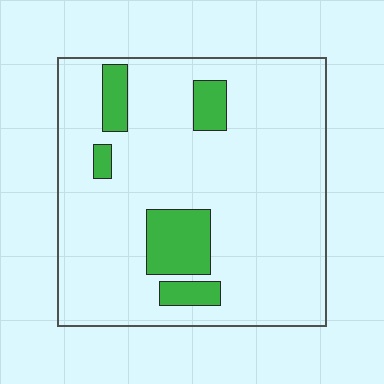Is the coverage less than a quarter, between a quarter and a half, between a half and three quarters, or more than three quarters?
Less than a quarter.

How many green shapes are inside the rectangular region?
5.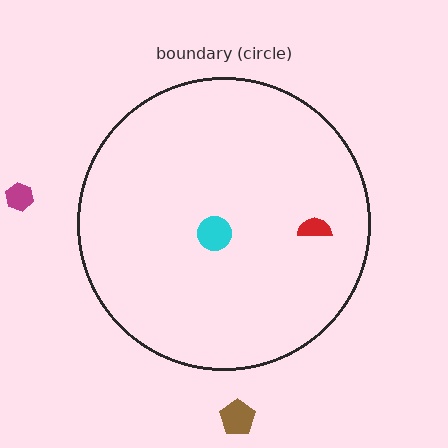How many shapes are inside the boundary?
2 inside, 2 outside.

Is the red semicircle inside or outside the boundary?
Inside.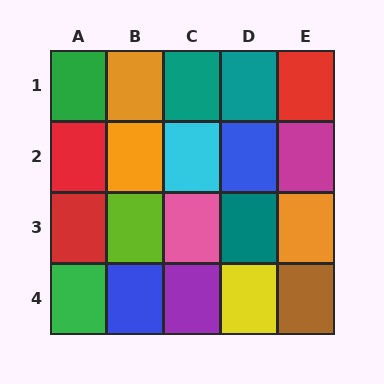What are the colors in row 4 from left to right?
Green, blue, purple, yellow, brown.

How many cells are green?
2 cells are green.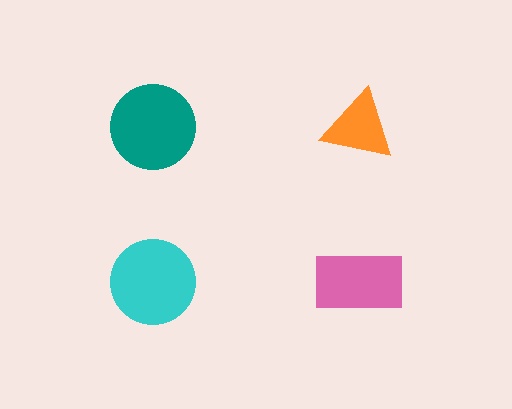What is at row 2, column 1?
A cyan circle.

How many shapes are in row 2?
2 shapes.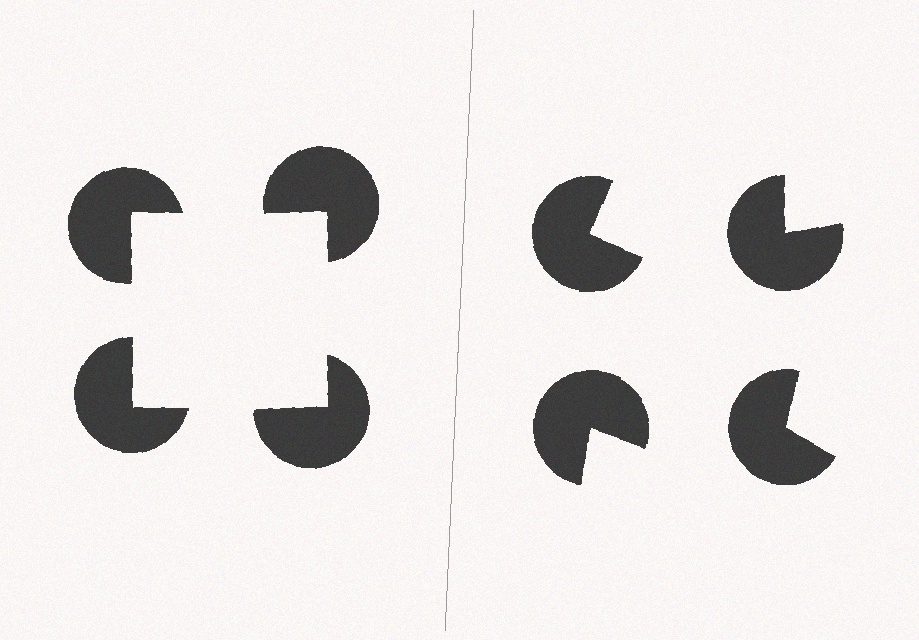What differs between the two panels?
The pac-man discs are positioned identically on both sides; only the wedge orientations differ. On the left they align to a square; on the right they are misaligned.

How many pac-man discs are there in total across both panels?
8 — 4 on each side.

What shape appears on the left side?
An illusory square.